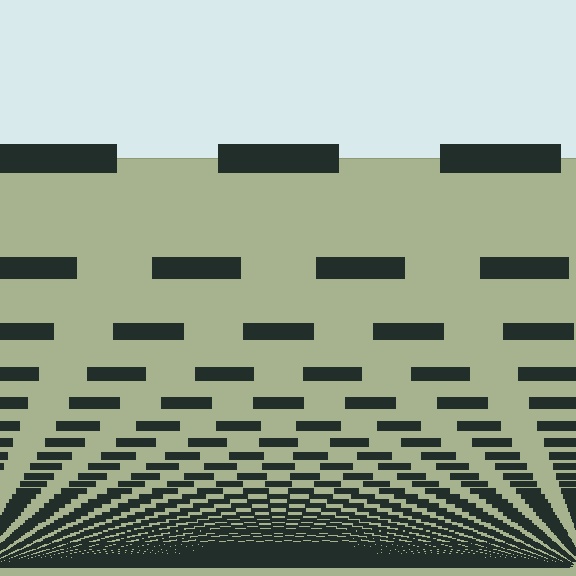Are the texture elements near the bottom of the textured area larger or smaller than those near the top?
Smaller. The gradient is inverted — elements near the bottom are smaller and denser.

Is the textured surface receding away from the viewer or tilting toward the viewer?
The surface appears to tilt toward the viewer. Texture elements get larger and sparser toward the top.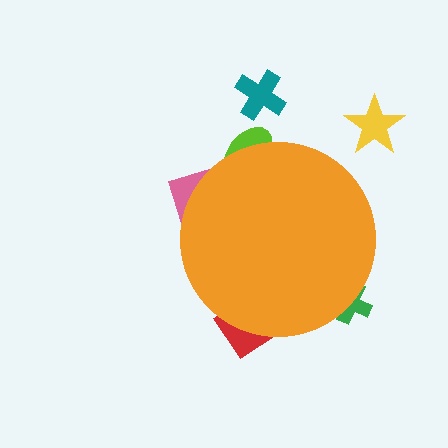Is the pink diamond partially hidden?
Yes, the pink diamond is partially hidden behind the orange circle.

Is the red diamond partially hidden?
Yes, the red diamond is partially hidden behind the orange circle.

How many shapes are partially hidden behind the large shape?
4 shapes are partially hidden.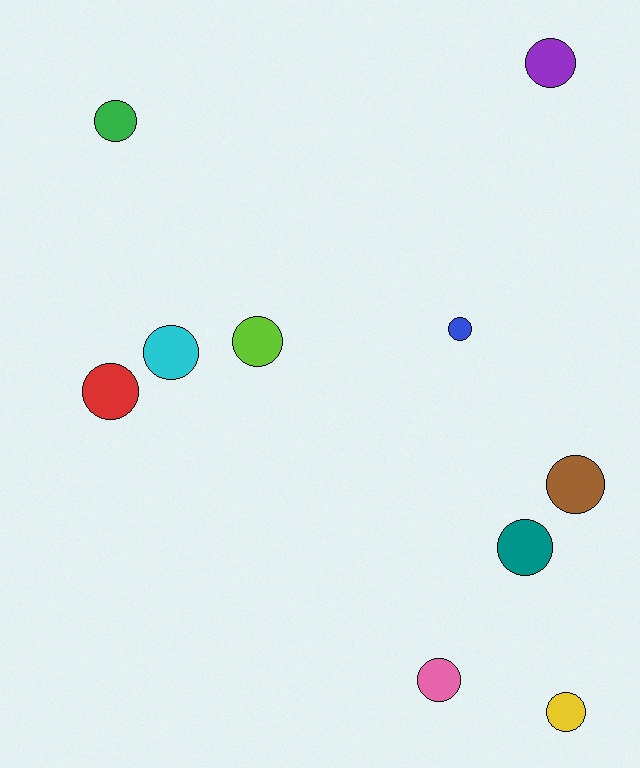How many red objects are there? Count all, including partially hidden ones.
There is 1 red object.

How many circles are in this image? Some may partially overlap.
There are 10 circles.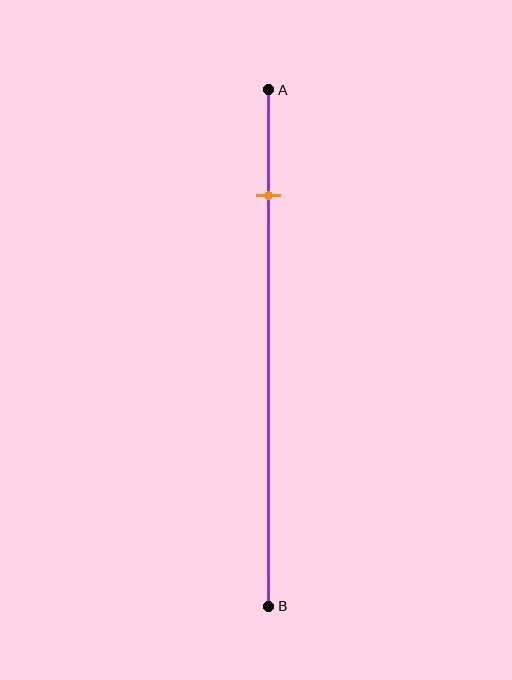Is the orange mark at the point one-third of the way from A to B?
No, the mark is at about 20% from A, not at the 33% one-third point.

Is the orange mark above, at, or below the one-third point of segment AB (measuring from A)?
The orange mark is above the one-third point of segment AB.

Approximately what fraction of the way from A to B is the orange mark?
The orange mark is approximately 20% of the way from A to B.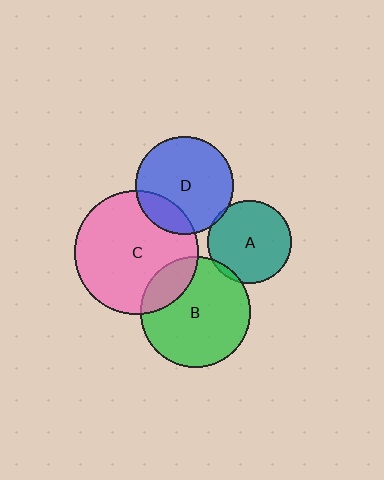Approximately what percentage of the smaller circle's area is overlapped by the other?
Approximately 20%.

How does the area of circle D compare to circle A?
Approximately 1.4 times.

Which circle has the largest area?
Circle C (pink).